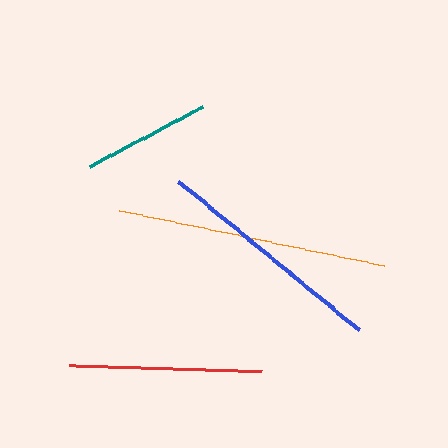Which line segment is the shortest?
The teal line is the shortest at approximately 128 pixels.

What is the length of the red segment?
The red segment is approximately 194 pixels long.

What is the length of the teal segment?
The teal segment is approximately 128 pixels long.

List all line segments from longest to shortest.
From longest to shortest: orange, blue, red, teal.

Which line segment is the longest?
The orange line is the longest at approximately 270 pixels.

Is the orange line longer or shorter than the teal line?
The orange line is longer than the teal line.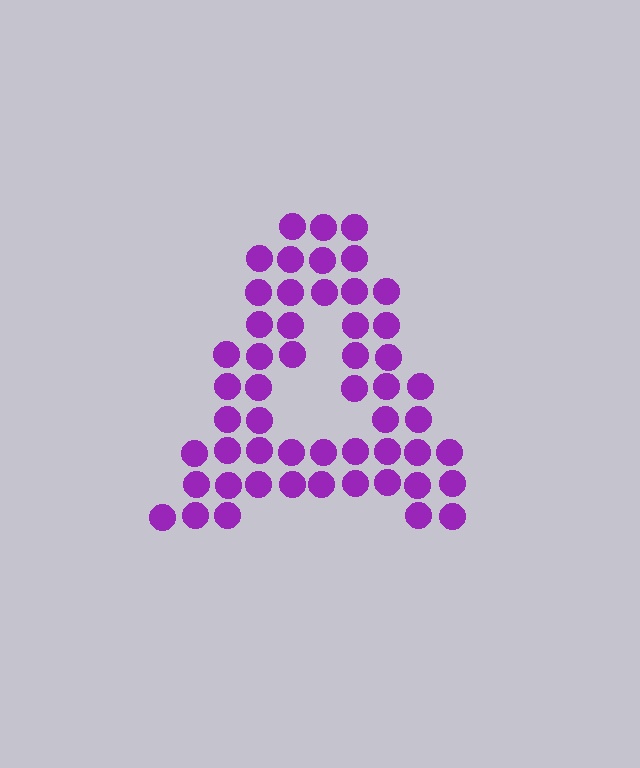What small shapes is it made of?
It is made of small circles.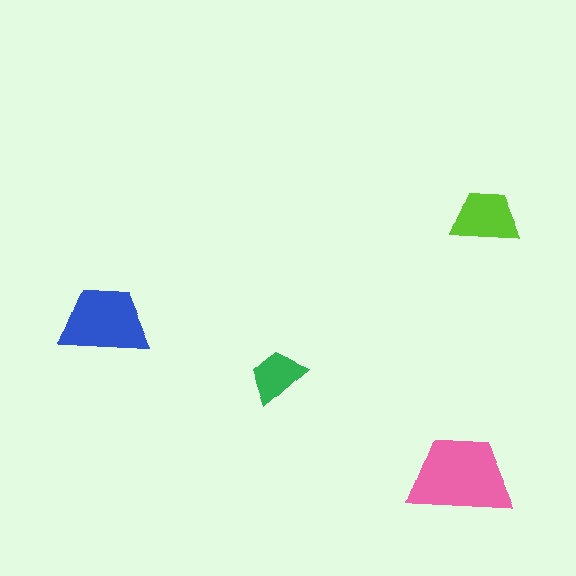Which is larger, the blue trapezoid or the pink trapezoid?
The pink one.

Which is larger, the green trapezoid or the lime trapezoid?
The lime one.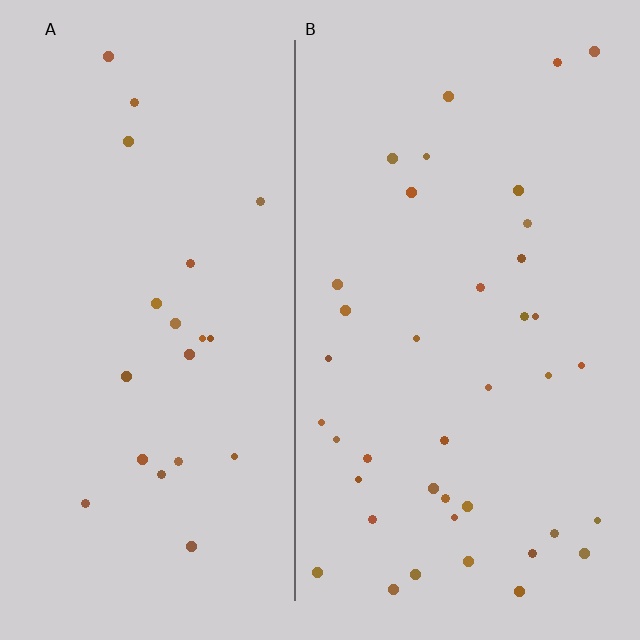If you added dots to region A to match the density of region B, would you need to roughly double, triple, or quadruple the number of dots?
Approximately double.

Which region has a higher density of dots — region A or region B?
B (the right).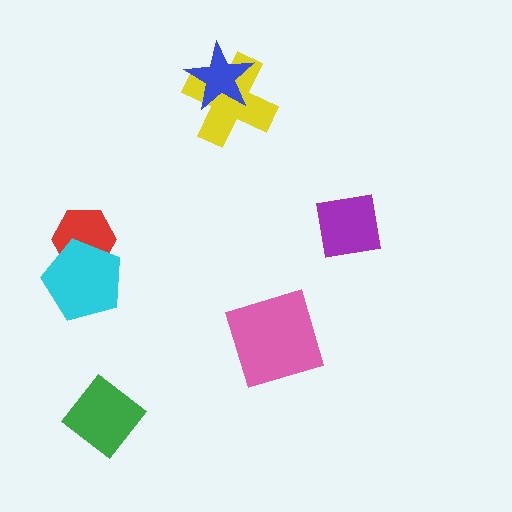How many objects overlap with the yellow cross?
1 object overlaps with the yellow cross.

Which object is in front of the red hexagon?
The cyan pentagon is in front of the red hexagon.